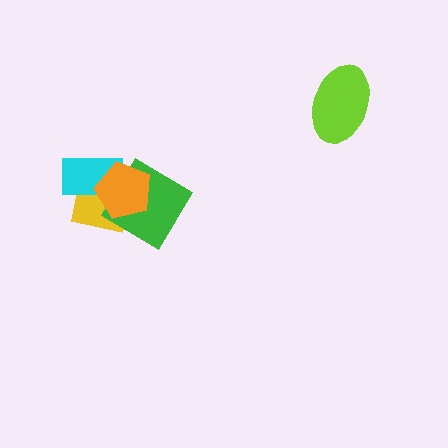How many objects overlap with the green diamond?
3 objects overlap with the green diamond.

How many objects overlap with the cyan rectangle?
3 objects overlap with the cyan rectangle.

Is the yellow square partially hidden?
Yes, it is partially covered by another shape.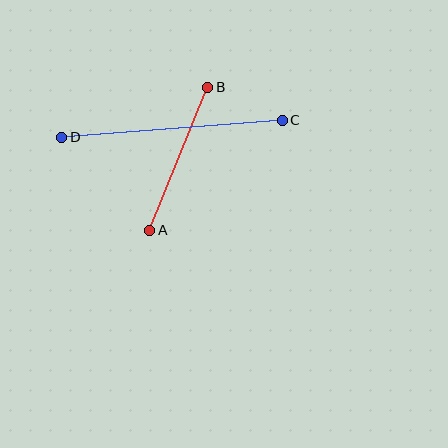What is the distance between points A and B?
The distance is approximately 154 pixels.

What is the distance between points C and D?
The distance is approximately 221 pixels.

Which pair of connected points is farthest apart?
Points C and D are farthest apart.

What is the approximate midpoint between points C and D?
The midpoint is at approximately (172, 129) pixels.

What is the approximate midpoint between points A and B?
The midpoint is at approximately (179, 159) pixels.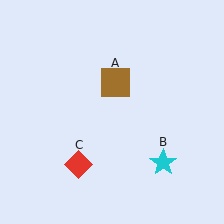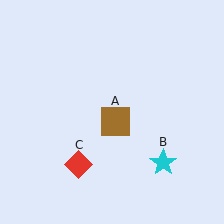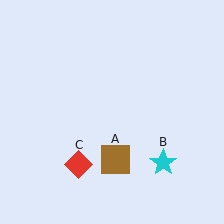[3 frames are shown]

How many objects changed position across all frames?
1 object changed position: brown square (object A).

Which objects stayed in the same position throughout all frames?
Cyan star (object B) and red diamond (object C) remained stationary.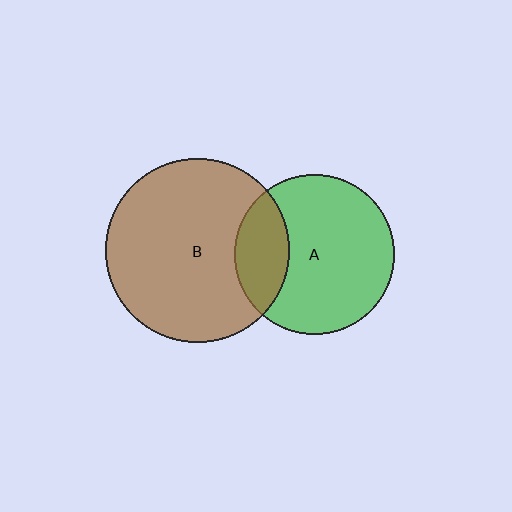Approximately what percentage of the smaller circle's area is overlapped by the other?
Approximately 25%.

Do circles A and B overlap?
Yes.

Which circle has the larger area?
Circle B (brown).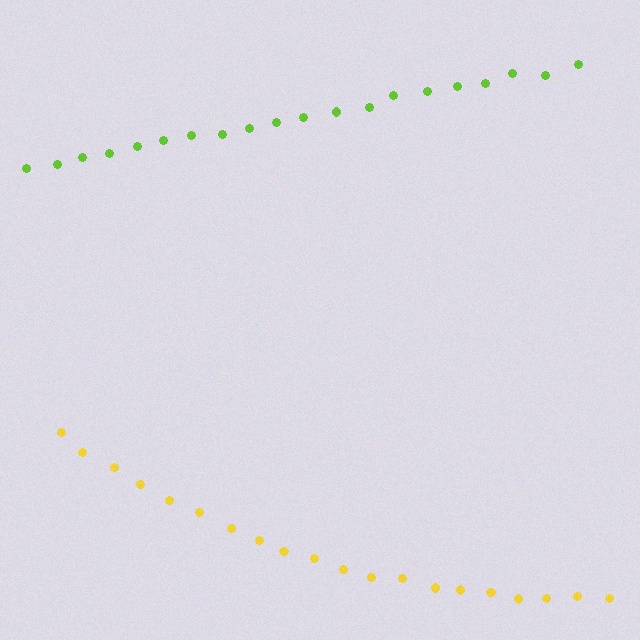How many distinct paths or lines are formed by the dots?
There are 2 distinct paths.